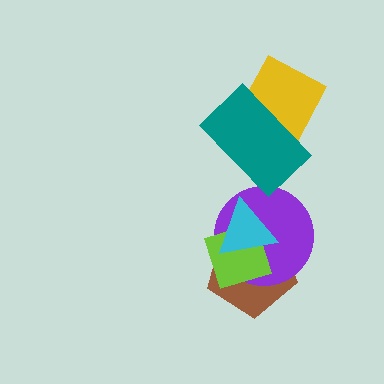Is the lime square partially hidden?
Yes, it is partially covered by another shape.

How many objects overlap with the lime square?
3 objects overlap with the lime square.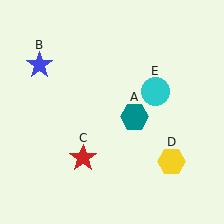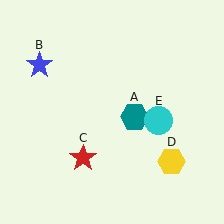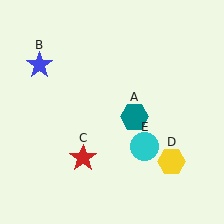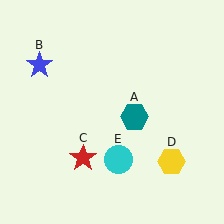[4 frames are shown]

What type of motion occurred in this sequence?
The cyan circle (object E) rotated clockwise around the center of the scene.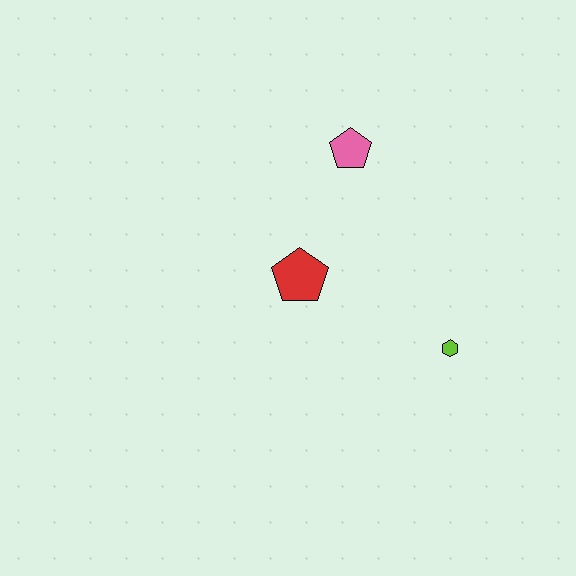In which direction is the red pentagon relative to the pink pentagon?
The red pentagon is below the pink pentagon.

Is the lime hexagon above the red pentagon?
No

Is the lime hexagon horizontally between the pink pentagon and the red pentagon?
No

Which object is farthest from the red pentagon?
The lime hexagon is farthest from the red pentagon.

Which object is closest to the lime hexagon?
The red pentagon is closest to the lime hexagon.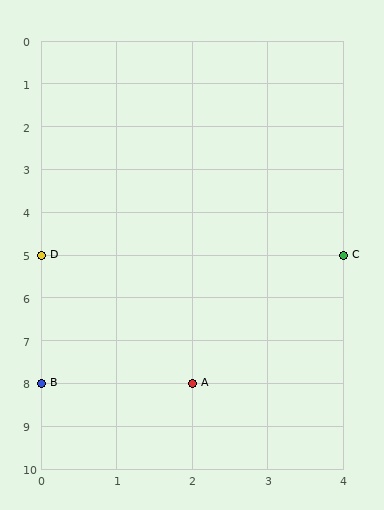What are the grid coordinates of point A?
Point A is at grid coordinates (2, 8).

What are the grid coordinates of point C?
Point C is at grid coordinates (4, 5).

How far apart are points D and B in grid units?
Points D and B are 3 rows apart.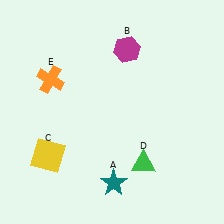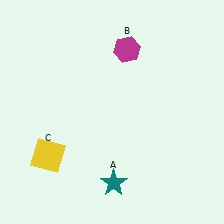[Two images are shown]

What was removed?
The green triangle (D), the orange cross (E) were removed in Image 2.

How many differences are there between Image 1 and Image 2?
There are 2 differences between the two images.